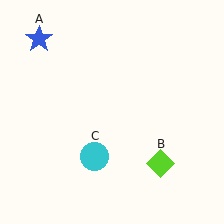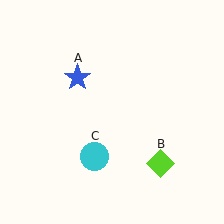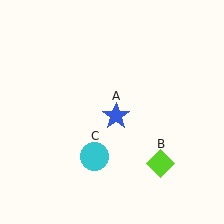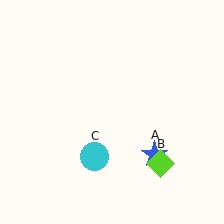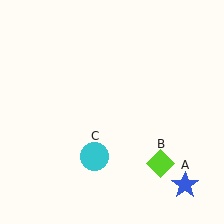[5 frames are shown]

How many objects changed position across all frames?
1 object changed position: blue star (object A).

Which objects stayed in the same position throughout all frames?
Lime diamond (object B) and cyan circle (object C) remained stationary.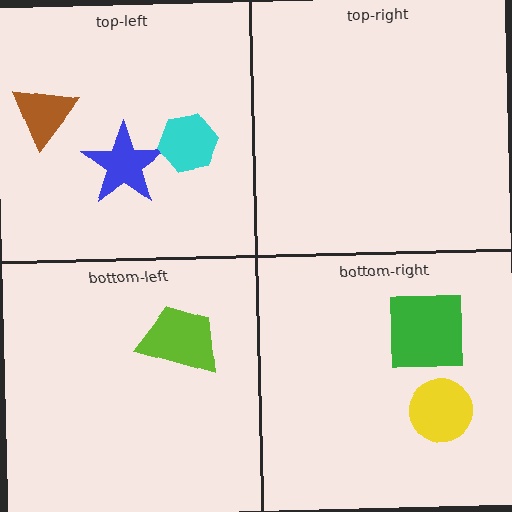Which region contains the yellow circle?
The bottom-right region.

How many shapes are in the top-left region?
3.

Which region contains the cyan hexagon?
The top-left region.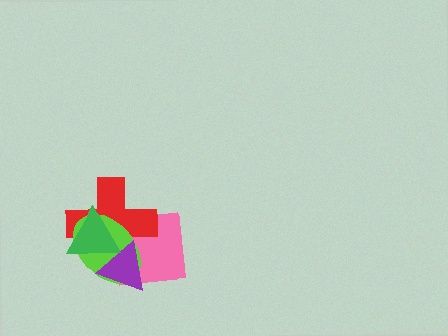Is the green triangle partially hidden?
No, no other shape covers it.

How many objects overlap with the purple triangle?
4 objects overlap with the purple triangle.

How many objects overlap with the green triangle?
4 objects overlap with the green triangle.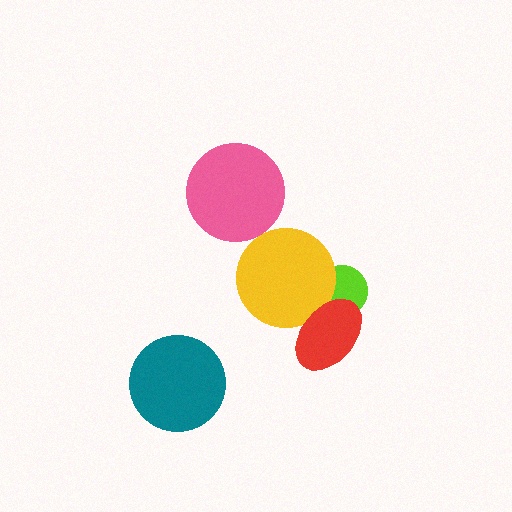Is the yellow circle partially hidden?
Yes, it is partially covered by another shape.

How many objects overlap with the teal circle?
0 objects overlap with the teal circle.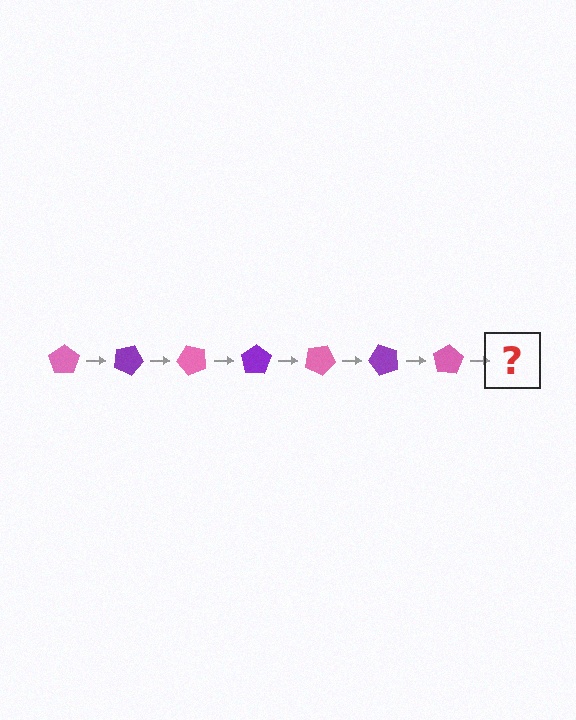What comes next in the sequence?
The next element should be a purple pentagon, rotated 175 degrees from the start.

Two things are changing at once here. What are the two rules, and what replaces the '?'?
The two rules are that it rotates 25 degrees each step and the color cycles through pink and purple. The '?' should be a purple pentagon, rotated 175 degrees from the start.